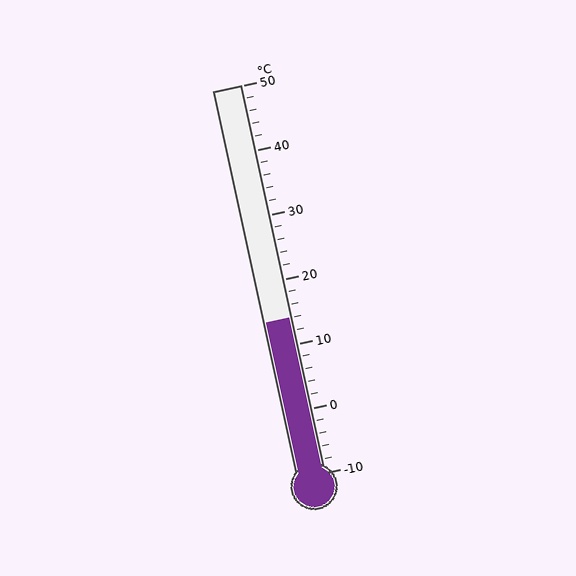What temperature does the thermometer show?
The thermometer shows approximately 14°C.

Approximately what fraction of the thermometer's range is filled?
The thermometer is filled to approximately 40% of its range.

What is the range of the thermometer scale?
The thermometer scale ranges from -10°C to 50°C.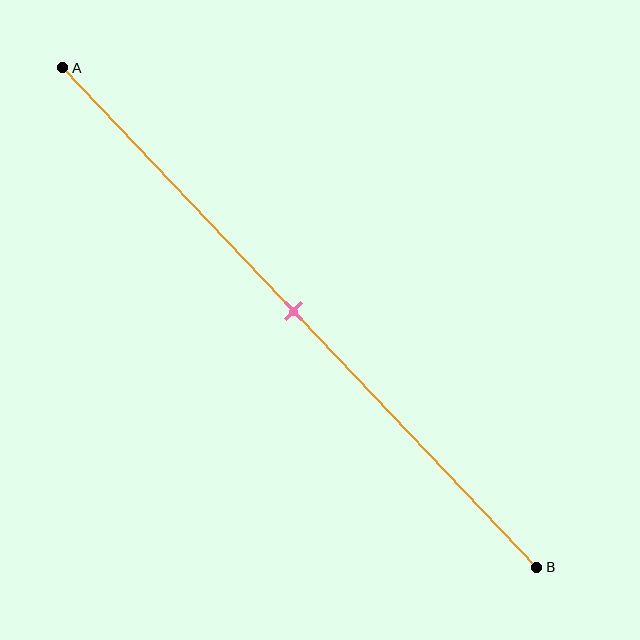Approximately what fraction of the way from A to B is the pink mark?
The pink mark is approximately 50% of the way from A to B.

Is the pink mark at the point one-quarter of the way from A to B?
No, the mark is at about 50% from A, not at the 25% one-quarter point.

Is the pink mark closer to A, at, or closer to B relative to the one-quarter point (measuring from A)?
The pink mark is closer to point B than the one-quarter point of segment AB.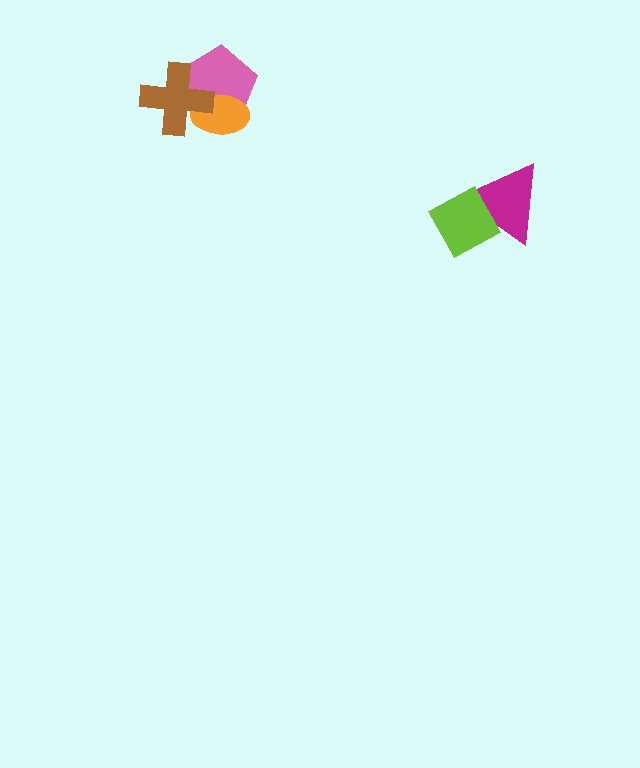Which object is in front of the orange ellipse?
The brown cross is in front of the orange ellipse.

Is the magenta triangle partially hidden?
Yes, it is partially covered by another shape.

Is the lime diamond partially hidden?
No, no other shape covers it.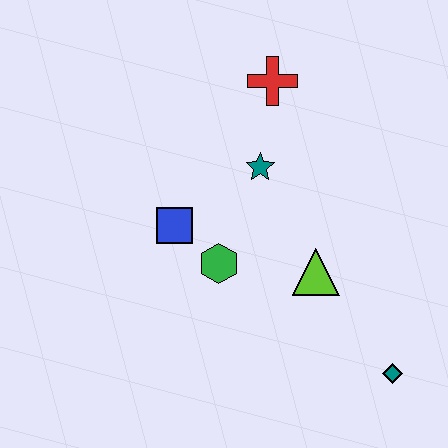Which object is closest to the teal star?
The red cross is closest to the teal star.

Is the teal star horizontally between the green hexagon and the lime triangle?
Yes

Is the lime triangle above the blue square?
No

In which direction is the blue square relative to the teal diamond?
The blue square is to the left of the teal diamond.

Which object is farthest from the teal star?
The teal diamond is farthest from the teal star.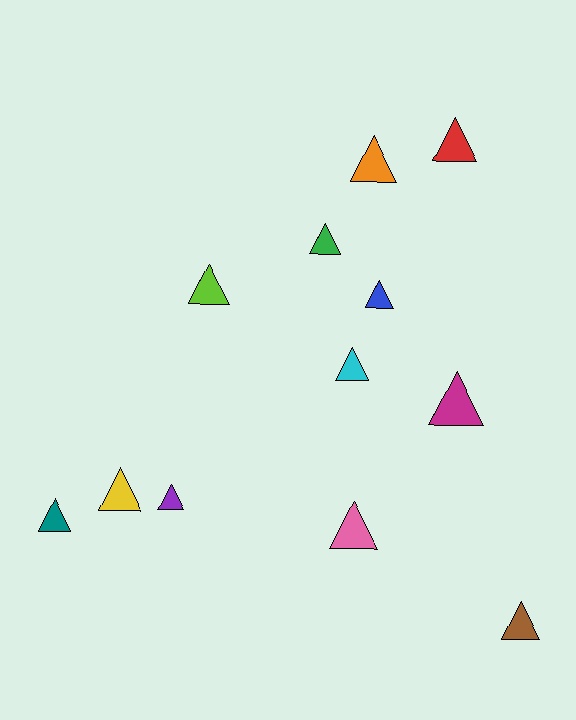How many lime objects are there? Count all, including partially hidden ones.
There is 1 lime object.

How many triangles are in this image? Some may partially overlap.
There are 12 triangles.